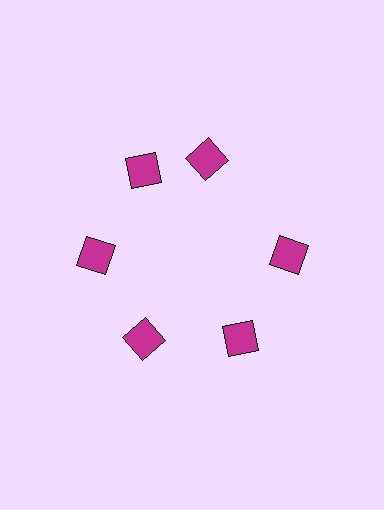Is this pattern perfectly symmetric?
No. The 6 magenta diamonds are arranged in a ring, but one element near the 1 o'clock position is rotated out of alignment along the ring, breaking the 6-fold rotational symmetry.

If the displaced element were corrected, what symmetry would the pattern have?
It would have 6-fold rotational symmetry — the pattern would map onto itself every 60 degrees.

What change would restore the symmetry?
The symmetry would be restored by rotating it back into even spacing with its neighbors so that all 6 diamonds sit at equal angles and equal distance from the center.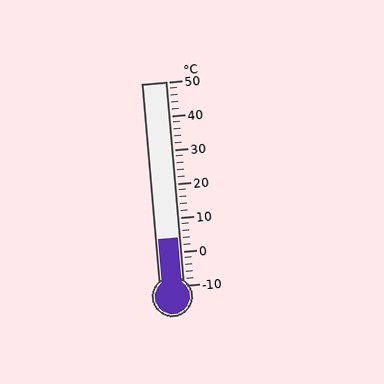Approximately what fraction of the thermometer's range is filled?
The thermometer is filled to approximately 25% of its range.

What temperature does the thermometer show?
The thermometer shows approximately 4°C.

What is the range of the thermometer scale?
The thermometer scale ranges from -10°C to 50°C.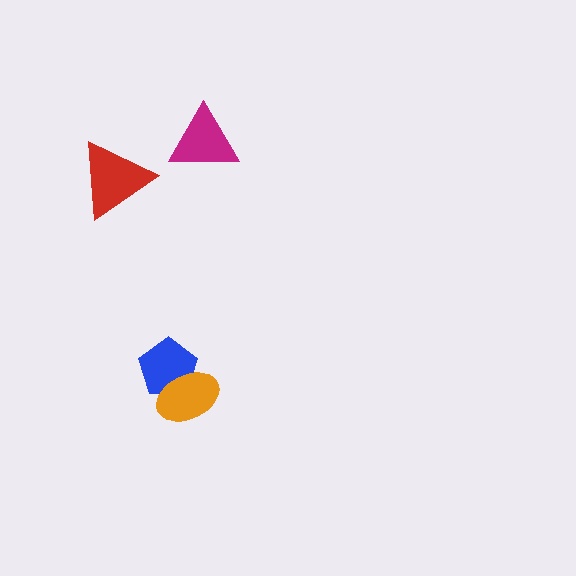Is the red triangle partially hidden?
No, no other shape covers it.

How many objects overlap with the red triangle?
0 objects overlap with the red triangle.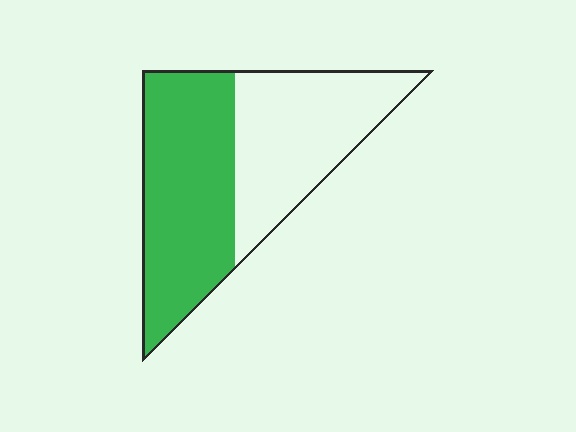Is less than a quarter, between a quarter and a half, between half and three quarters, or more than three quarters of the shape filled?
Between half and three quarters.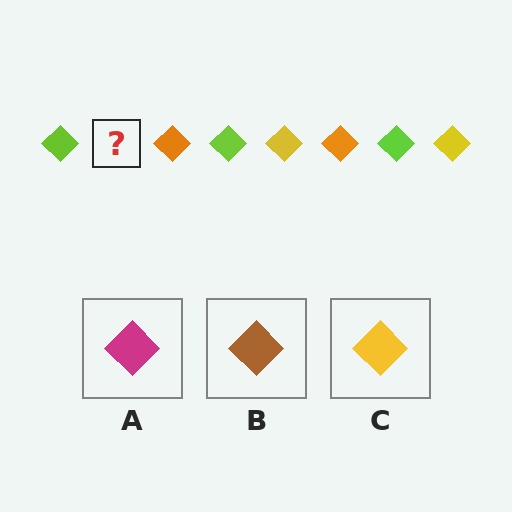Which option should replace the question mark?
Option C.